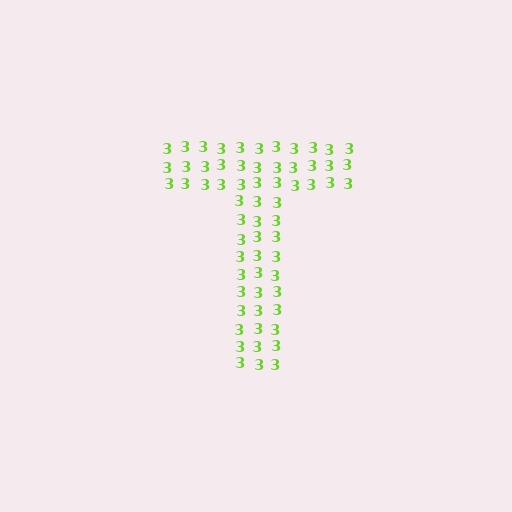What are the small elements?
The small elements are digit 3's.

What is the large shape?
The large shape is the letter T.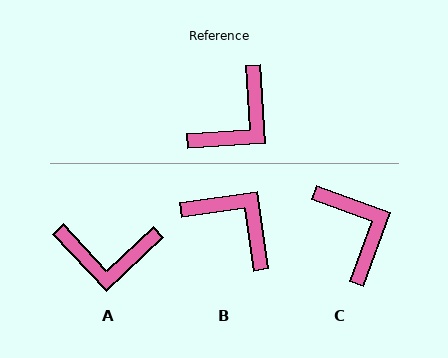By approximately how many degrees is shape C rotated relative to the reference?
Approximately 66 degrees counter-clockwise.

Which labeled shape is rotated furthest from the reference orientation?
B, about 95 degrees away.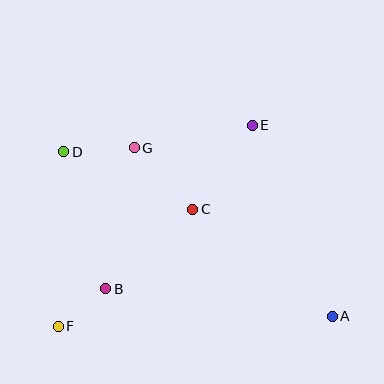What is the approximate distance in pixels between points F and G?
The distance between F and G is approximately 194 pixels.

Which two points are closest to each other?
Points B and F are closest to each other.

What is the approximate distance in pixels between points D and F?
The distance between D and F is approximately 175 pixels.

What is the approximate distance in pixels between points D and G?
The distance between D and G is approximately 70 pixels.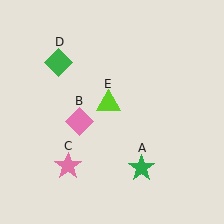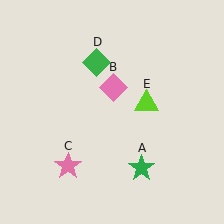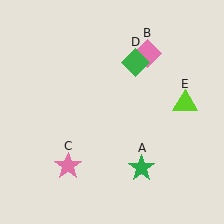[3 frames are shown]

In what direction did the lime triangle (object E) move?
The lime triangle (object E) moved right.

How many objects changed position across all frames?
3 objects changed position: pink diamond (object B), green diamond (object D), lime triangle (object E).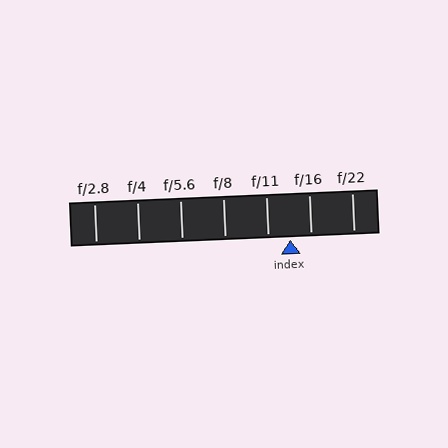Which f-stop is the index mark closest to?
The index mark is closest to f/16.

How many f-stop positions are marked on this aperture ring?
There are 7 f-stop positions marked.